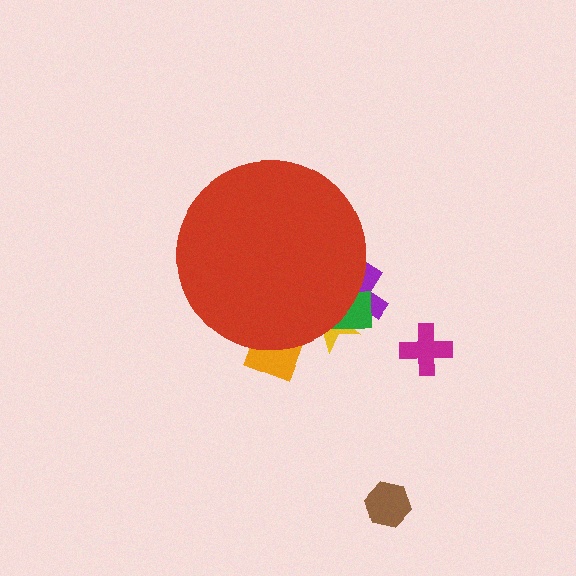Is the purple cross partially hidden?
Yes, the purple cross is partially hidden behind the red circle.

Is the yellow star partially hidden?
Yes, the yellow star is partially hidden behind the red circle.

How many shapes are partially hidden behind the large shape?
4 shapes are partially hidden.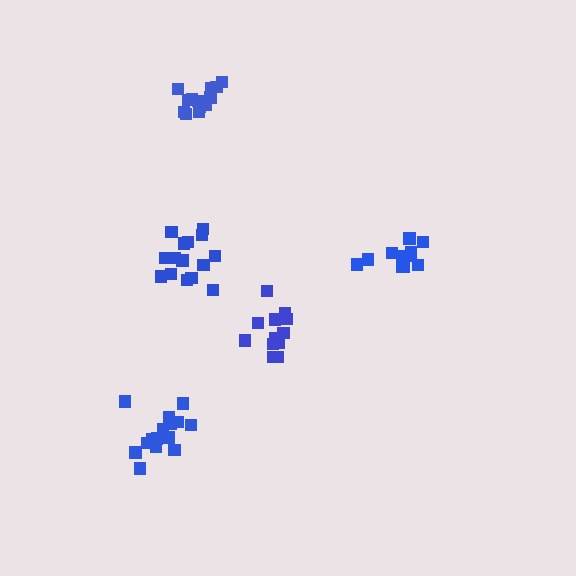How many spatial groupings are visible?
There are 5 spatial groupings.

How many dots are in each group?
Group 1: 12 dots, Group 2: 14 dots, Group 3: 11 dots, Group 4: 15 dots, Group 5: 15 dots (67 total).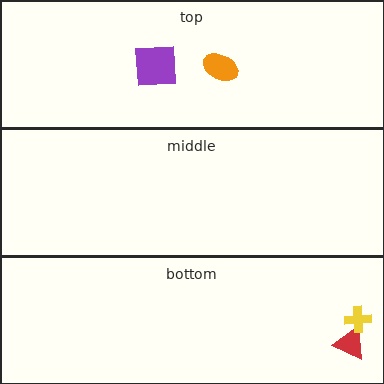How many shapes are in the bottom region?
2.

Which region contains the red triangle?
The bottom region.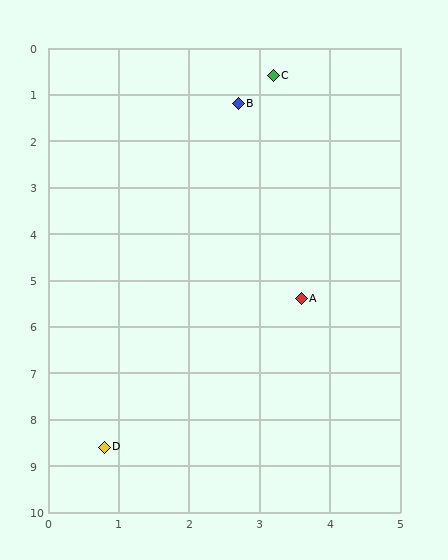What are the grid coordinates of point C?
Point C is at approximately (3.2, 0.6).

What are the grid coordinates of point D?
Point D is at approximately (0.8, 8.6).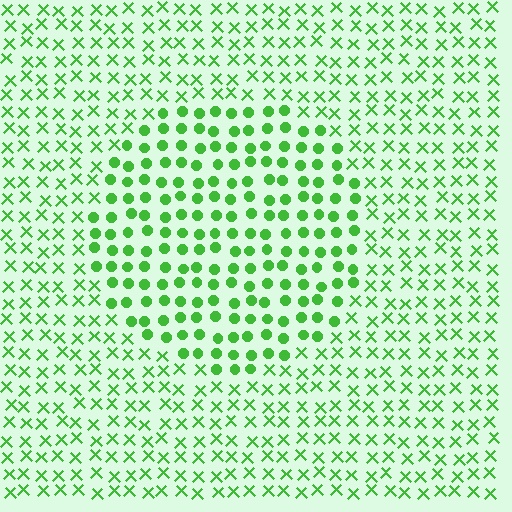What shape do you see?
I see a circle.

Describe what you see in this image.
The image is filled with small green elements arranged in a uniform grid. A circle-shaped region contains circles, while the surrounding area contains X marks. The boundary is defined purely by the change in element shape.